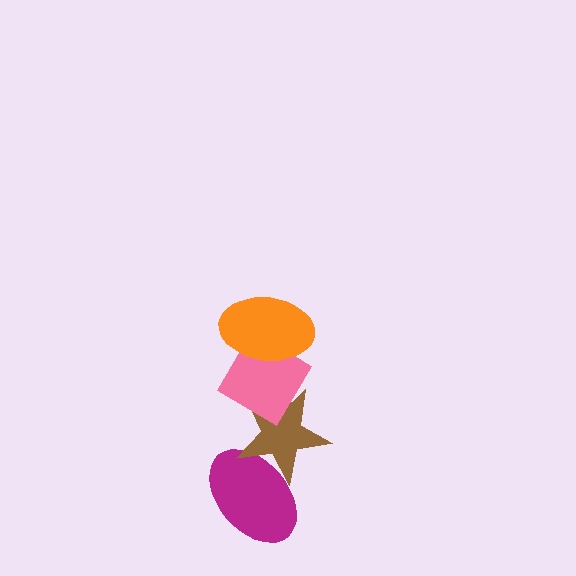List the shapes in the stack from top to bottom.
From top to bottom: the orange ellipse, the pink diamond, the brown star, the magenta ellipse.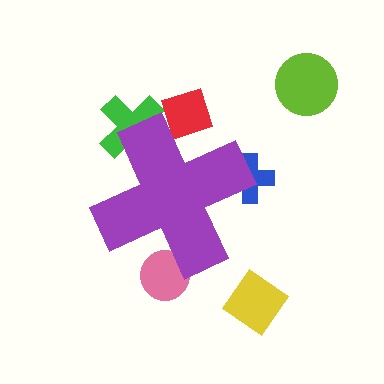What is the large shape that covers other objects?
A purple cross.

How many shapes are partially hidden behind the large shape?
4 shapes are partially hidden.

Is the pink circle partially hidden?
Yes, the pink circle is partially hidden behind the purple cross.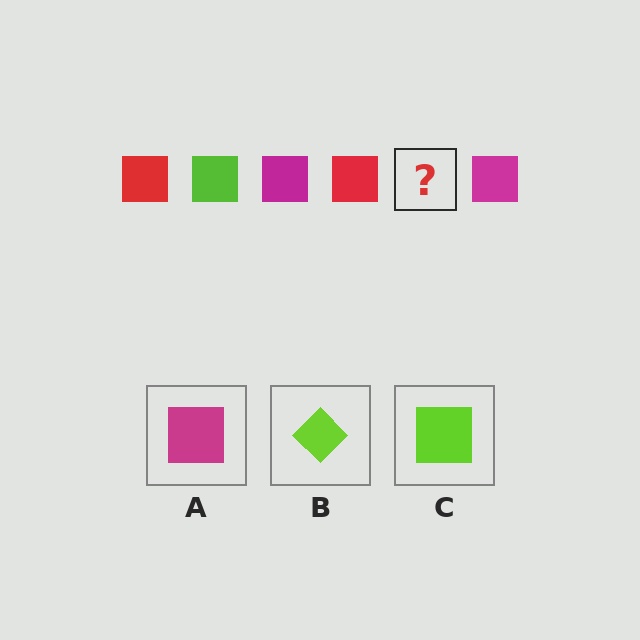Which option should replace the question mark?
Option C.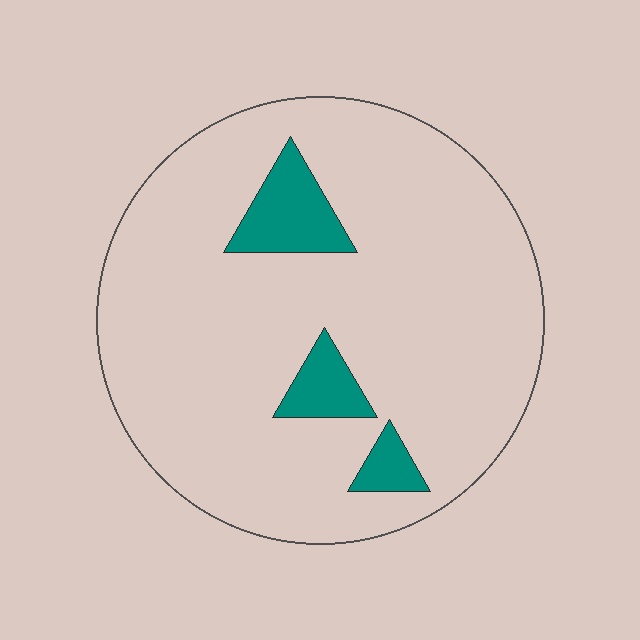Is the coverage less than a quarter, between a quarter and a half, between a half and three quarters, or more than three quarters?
Less than a quarter.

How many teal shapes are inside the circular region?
3.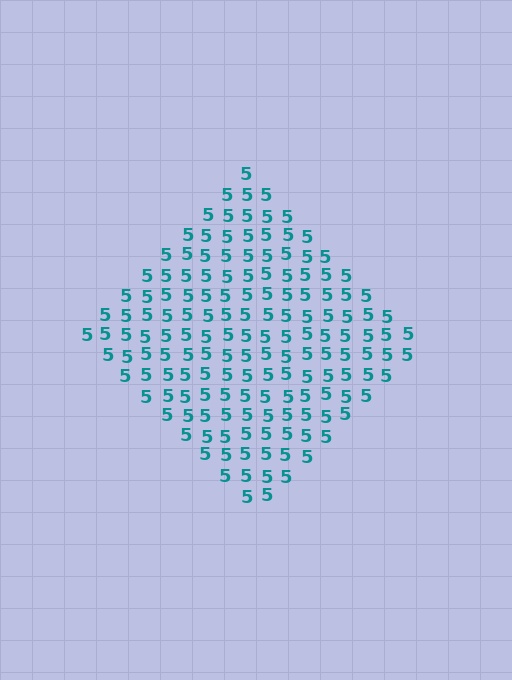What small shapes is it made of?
It is made of small digit 5's.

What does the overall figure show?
The overall figure shows a diamond.